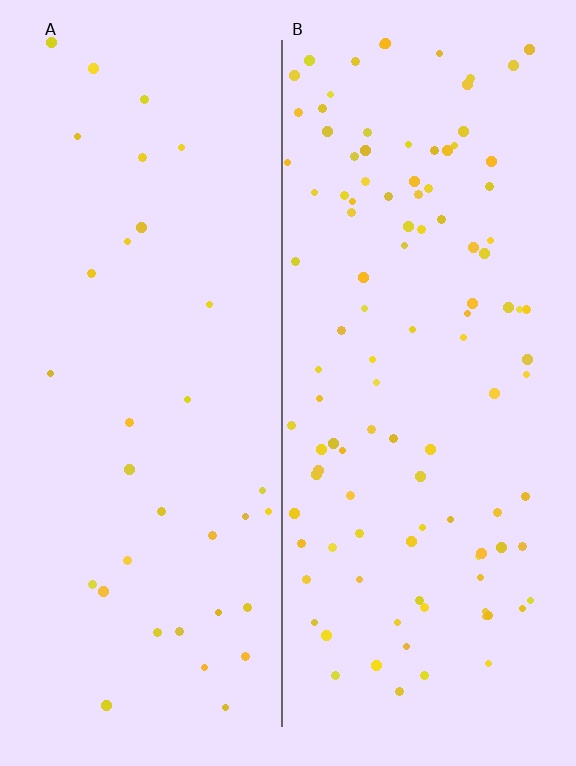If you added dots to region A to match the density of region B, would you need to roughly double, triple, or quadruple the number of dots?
Approximately triple.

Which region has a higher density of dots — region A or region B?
B (the right).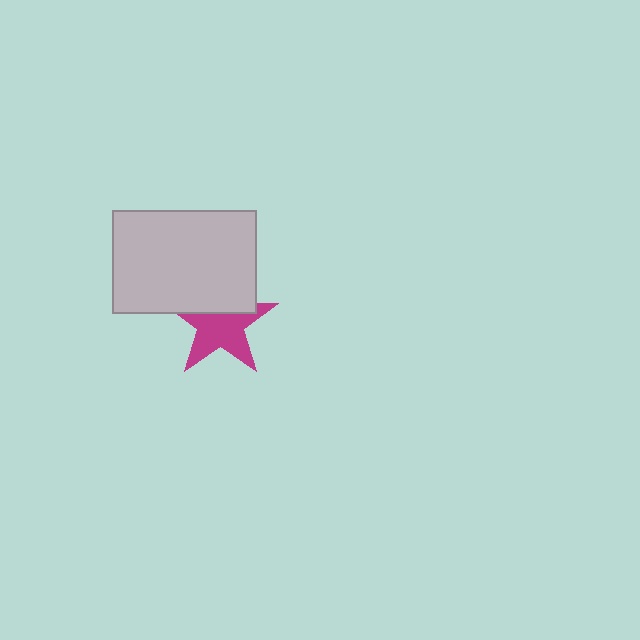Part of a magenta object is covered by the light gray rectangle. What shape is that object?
It is a star.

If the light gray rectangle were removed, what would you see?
You would see the complete magenta star.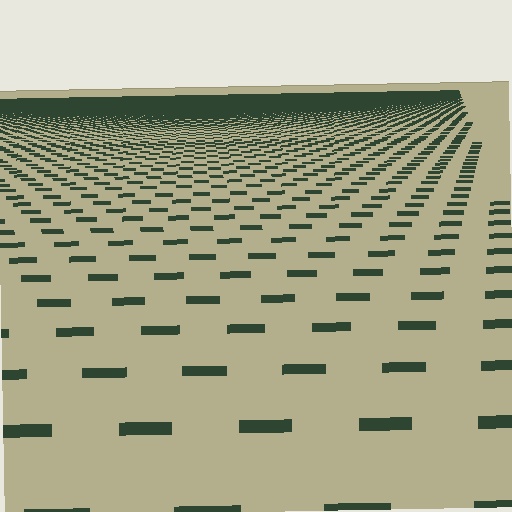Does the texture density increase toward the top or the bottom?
Density increases toward the top.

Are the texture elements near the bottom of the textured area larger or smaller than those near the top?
Larger. Near the bottom, elements are closer to the viewer and appear at a bigger on-screen size.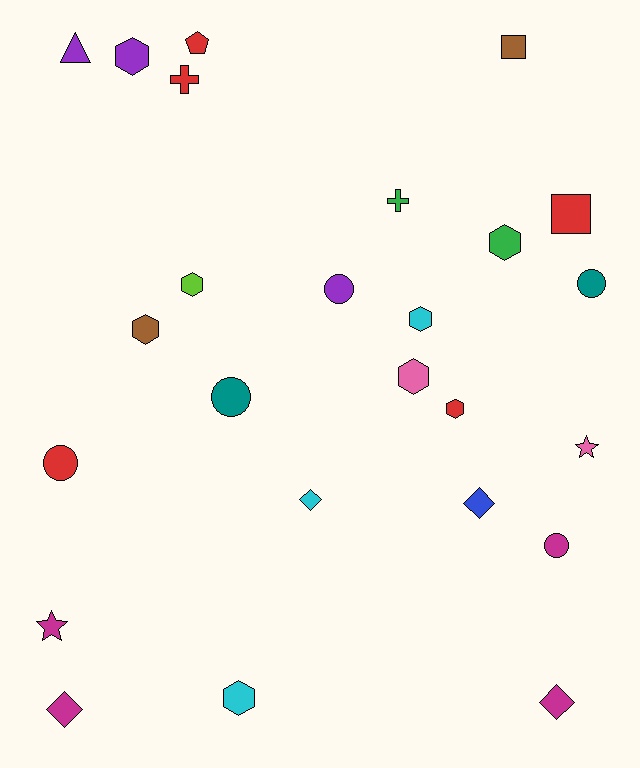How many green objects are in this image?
There are 2 green objects.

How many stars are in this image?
There are 2 stars.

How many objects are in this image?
There are 25 objects.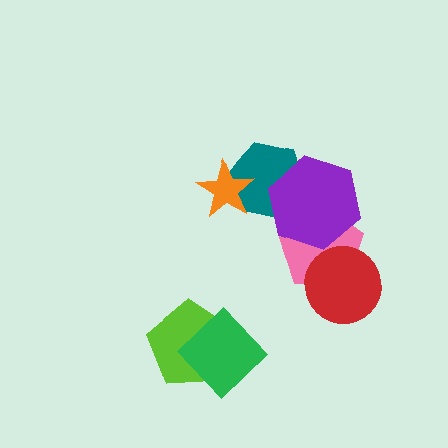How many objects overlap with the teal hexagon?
2 objects overlap with the teal hexagon.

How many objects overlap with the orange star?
1 object overlaps with the orange star.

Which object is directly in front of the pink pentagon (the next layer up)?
The red circle is directly in front of the pink pentagon.